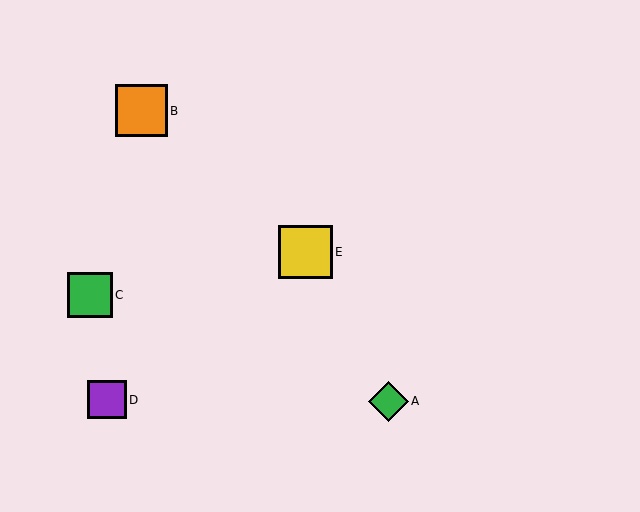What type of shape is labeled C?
Shape C is a green square.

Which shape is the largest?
The yellow square (labeled E) is the largest.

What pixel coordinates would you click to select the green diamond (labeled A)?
Click at (388, 401) to select the green diamond A.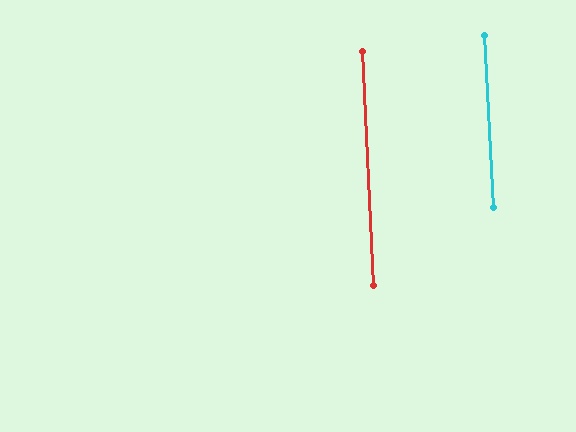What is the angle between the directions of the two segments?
Approximately 0 degrees.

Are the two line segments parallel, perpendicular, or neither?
Parallel — their directions differ by only 0.2°.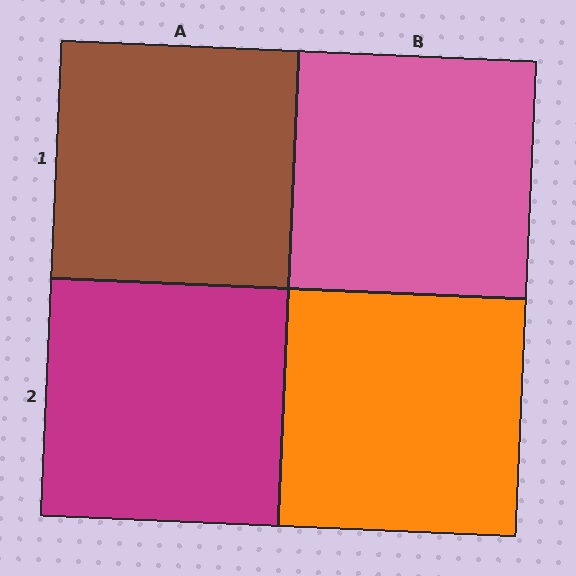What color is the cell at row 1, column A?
Brown.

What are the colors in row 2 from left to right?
Magenta, orange.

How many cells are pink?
1 cell is pink.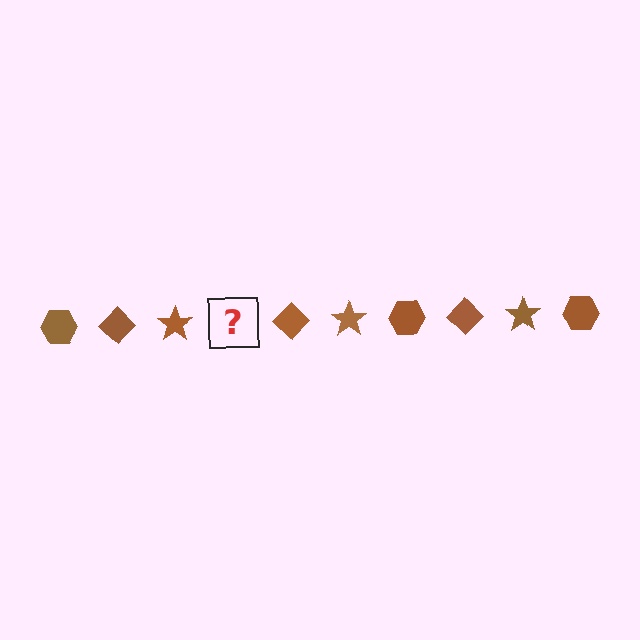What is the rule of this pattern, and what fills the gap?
The rule is that the pattern cycles through hexagon, diamond, star shapes in brown. The gap should be filled with a brown hexagon.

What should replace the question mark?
The question mark should be replaced with a brown hexagon.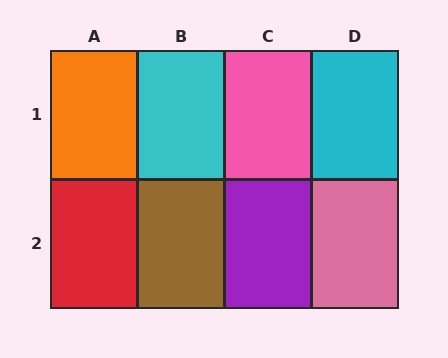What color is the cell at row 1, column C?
Pink.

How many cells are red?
1 cell is red.